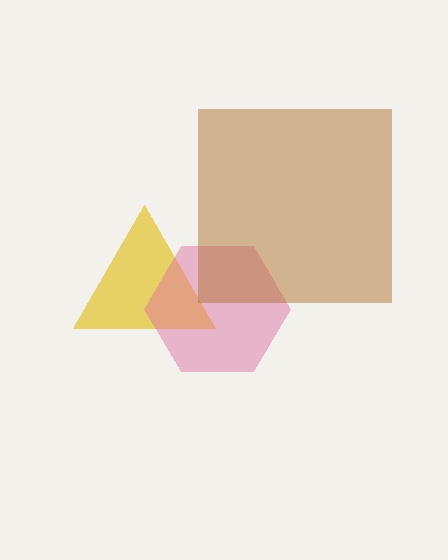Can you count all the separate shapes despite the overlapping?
Yes, there are 3 separate shapes.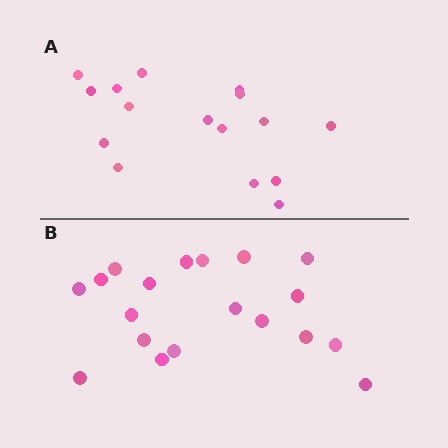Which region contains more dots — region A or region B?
Region B (the bottom region) has more dots.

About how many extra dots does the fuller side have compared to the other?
Region B has just a few more — roughly 2 or 3 more dots than region A.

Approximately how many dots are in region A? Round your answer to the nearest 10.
About 20 dots. (The exact count is 16, which rounds to 20.)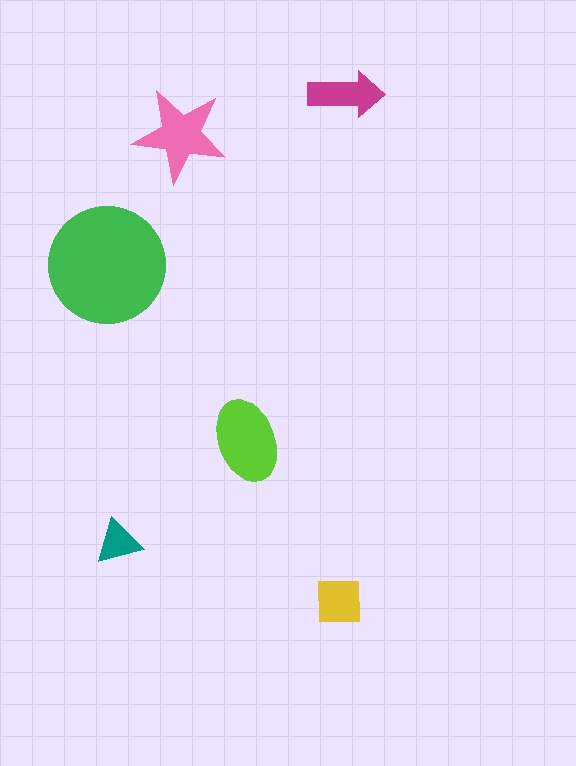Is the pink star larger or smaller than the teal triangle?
Larger.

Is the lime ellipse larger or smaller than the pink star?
Larger.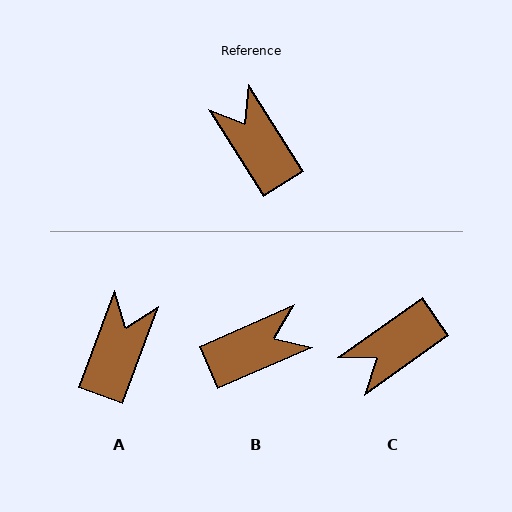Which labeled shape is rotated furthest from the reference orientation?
B, about 99 degrees away.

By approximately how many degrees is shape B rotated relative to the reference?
Approximately 99 degrees clockwise.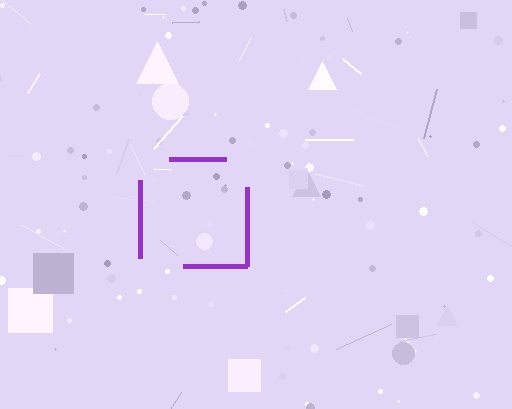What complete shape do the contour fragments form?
The contour fragments form a square.